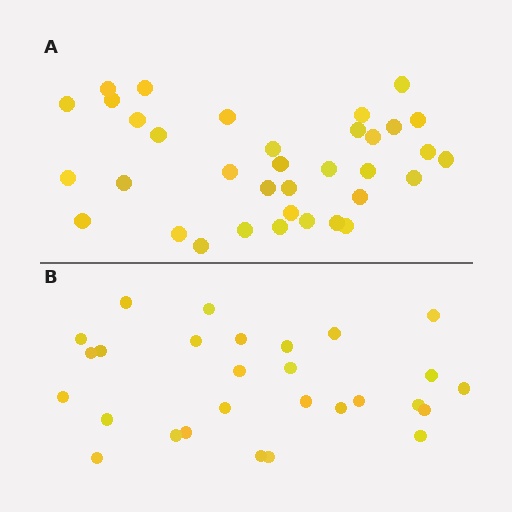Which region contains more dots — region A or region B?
Region A (the top region) has more dots.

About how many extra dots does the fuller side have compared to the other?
Region A has roughly 8 or so more dots than region B.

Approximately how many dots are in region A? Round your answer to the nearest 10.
About 40 dots. (The exact count is 35, which rounds to 40.)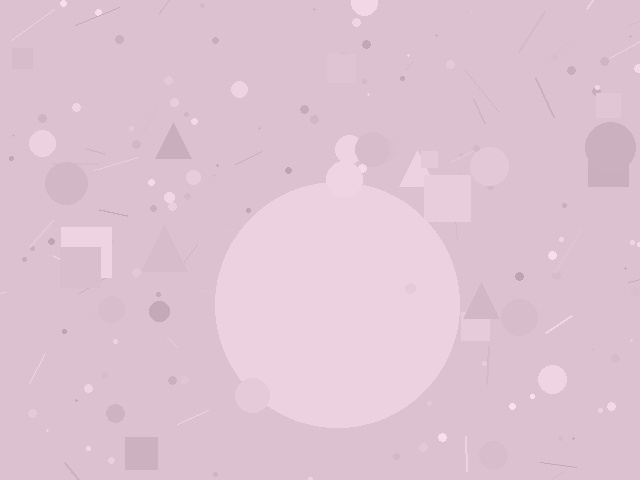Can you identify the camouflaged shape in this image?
The camouflaged shape is a circle.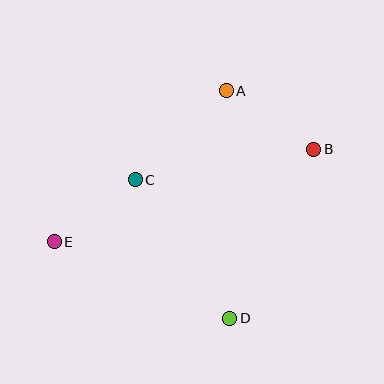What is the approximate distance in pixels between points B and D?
The distance between B and D is approximately 189 pixels.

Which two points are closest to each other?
Points C and E are closest to each other.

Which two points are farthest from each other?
Points B and E are farthest from each other.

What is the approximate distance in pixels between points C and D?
The distance between C and D is approximately 167 pixels.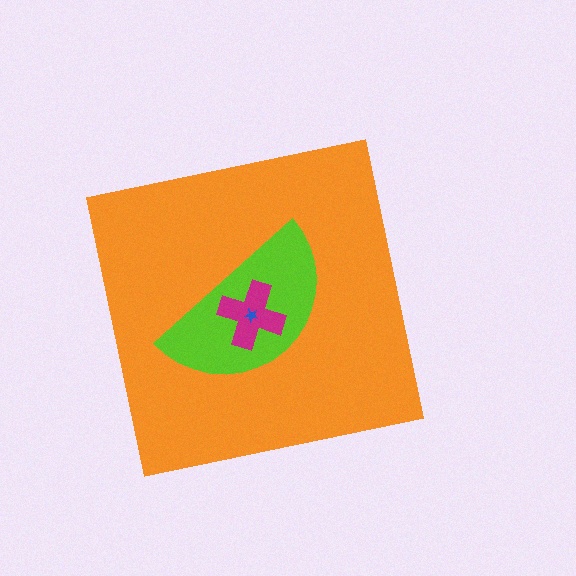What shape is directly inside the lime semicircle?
The magenta cross.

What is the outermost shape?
The orange square.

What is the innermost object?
The blue star.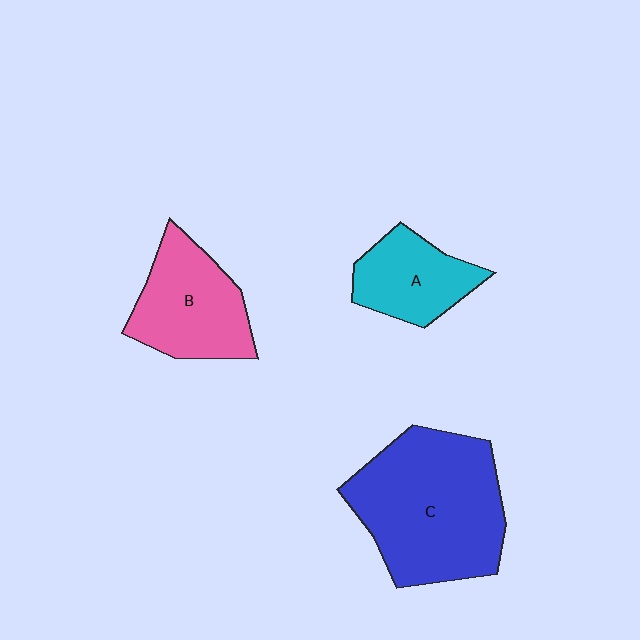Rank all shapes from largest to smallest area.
From largest to smallest: C (blue), B (pink), A (cyan).